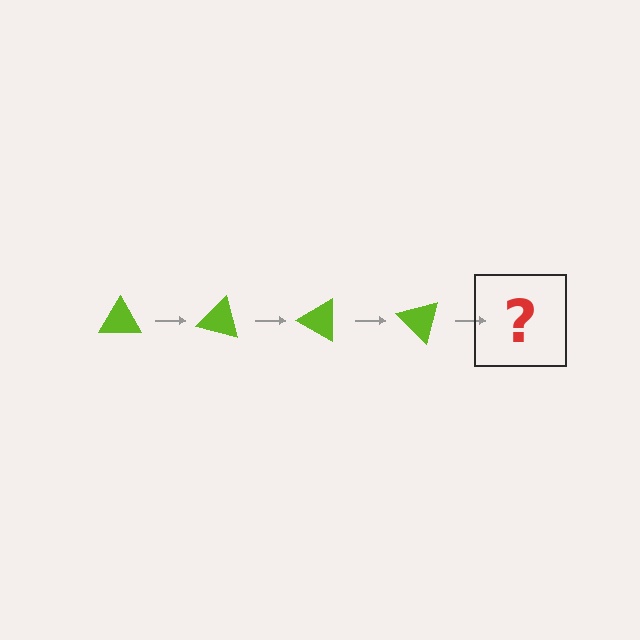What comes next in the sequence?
The next element should be a lime triangle rotated 60 degrees.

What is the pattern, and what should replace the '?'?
The pattern is that the triangle rotates 15 degrees each step. The '?' should be a lime triangle rotated 60 degrees.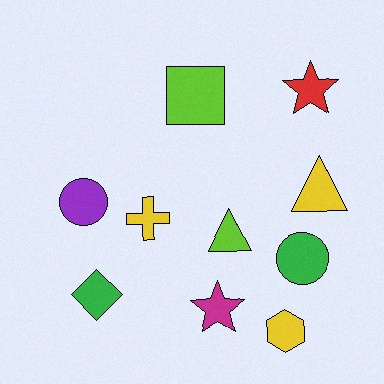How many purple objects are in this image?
There is 1 purple object.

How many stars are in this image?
There are 2 stars.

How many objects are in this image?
There are 10 objects.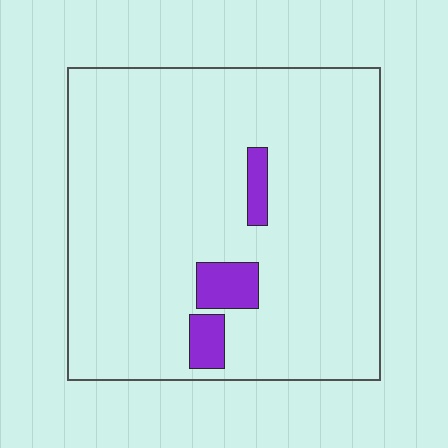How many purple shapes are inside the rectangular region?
3.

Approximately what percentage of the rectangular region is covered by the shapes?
Approximately 5%.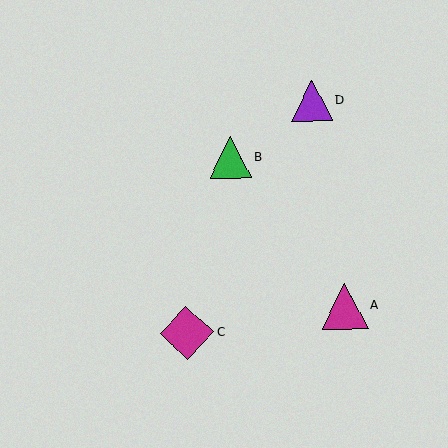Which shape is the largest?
The magenta diamond (labeled C) is the largest.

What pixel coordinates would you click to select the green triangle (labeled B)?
Click at (230, 157) to select the green triangle B.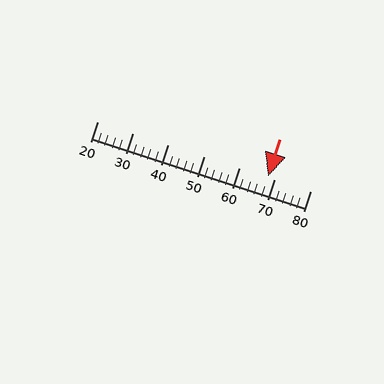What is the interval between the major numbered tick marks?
The major tick marks are spaced 10 units apart.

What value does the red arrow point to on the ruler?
The red arrow points to approximately 68.